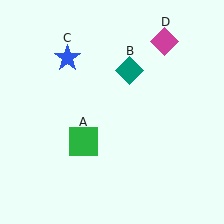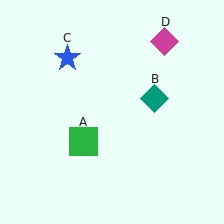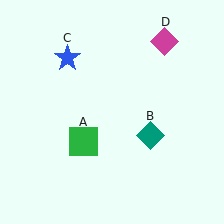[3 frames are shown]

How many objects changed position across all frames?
1 object changed position: teal diamond (object B).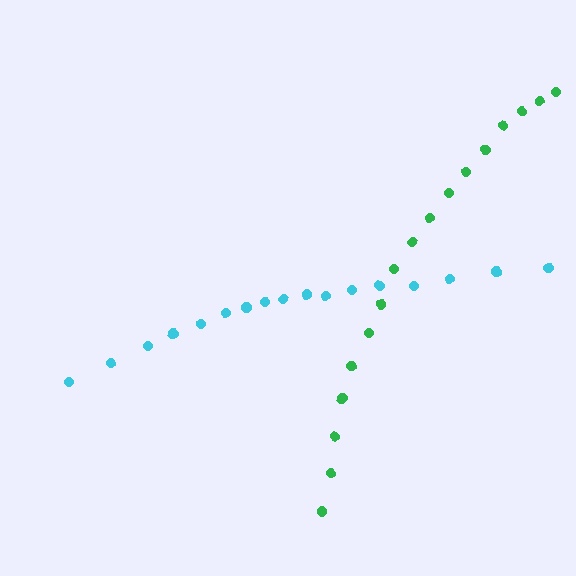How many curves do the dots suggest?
There are 2 distinct paths.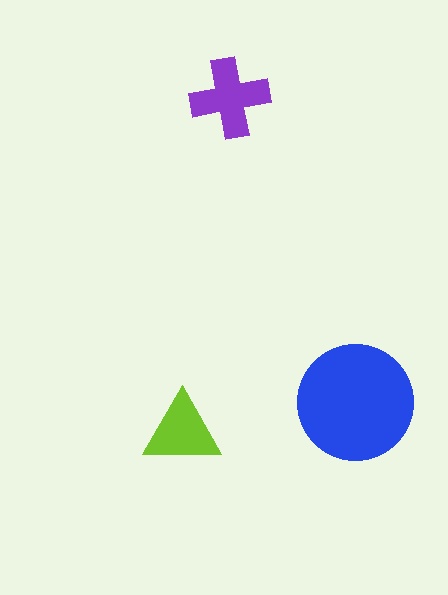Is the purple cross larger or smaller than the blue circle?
Smaller.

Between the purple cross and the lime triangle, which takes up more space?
The purple cross.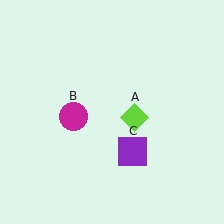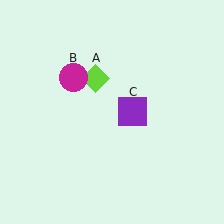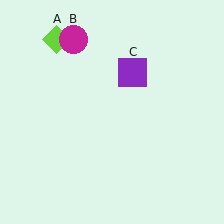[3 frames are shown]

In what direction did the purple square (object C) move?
The purple square (object C) moved up.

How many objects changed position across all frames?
3 objects changed position: lime diamond (object A), magenta circle (object B), purple square (object C).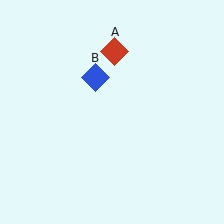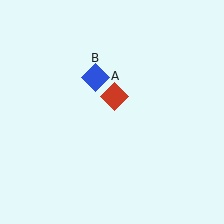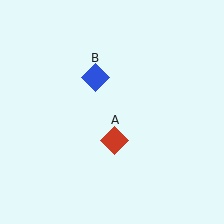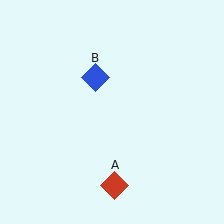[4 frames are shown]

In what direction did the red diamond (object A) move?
The red diamond (object A) moved down.